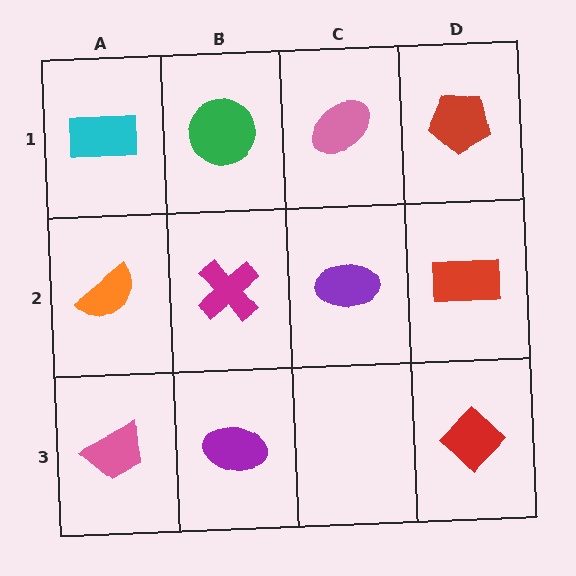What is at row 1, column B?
A green circle.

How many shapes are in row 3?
3 shapes.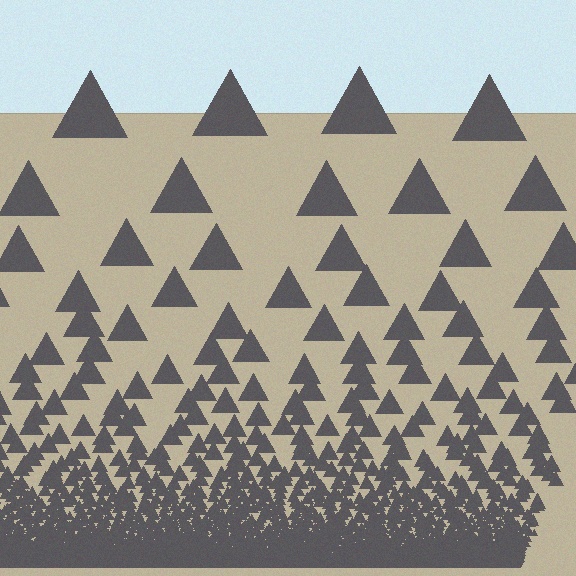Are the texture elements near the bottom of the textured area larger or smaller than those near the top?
Smaller. The gradient is inverted — elements near the bottom are smaller and denser.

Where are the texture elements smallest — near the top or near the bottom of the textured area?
Near the bottom.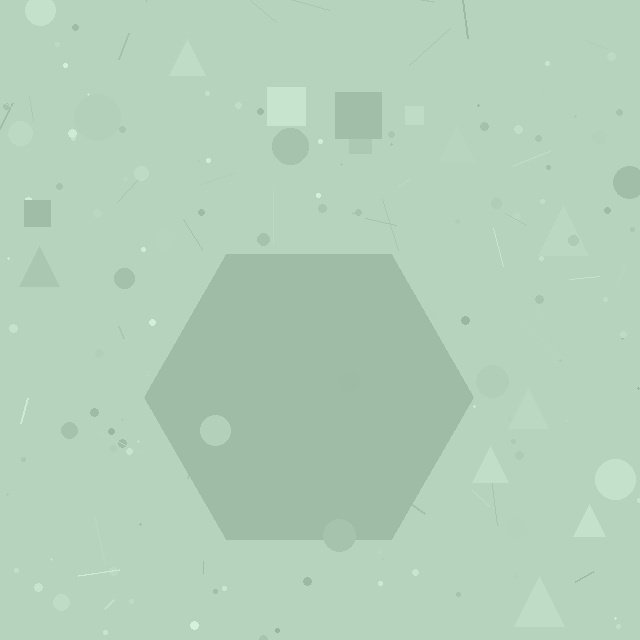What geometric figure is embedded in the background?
A hexagon is embedded in the background.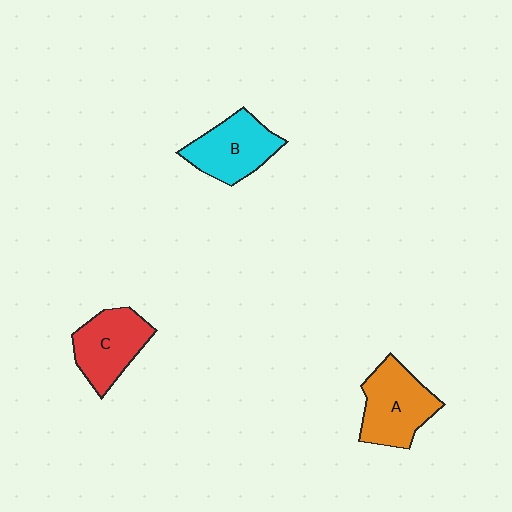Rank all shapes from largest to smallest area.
From largest to smallest: A (orange), C (red), B (cyan).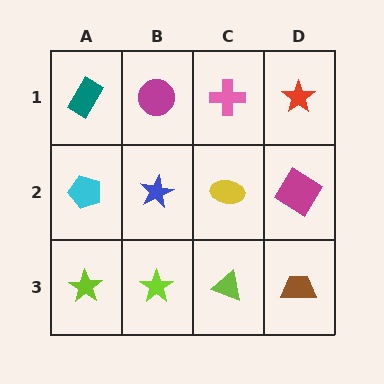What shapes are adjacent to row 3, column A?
A cyan pentagon (row 2, column A), a lime star (row 3, column B).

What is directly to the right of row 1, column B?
A pink cross.